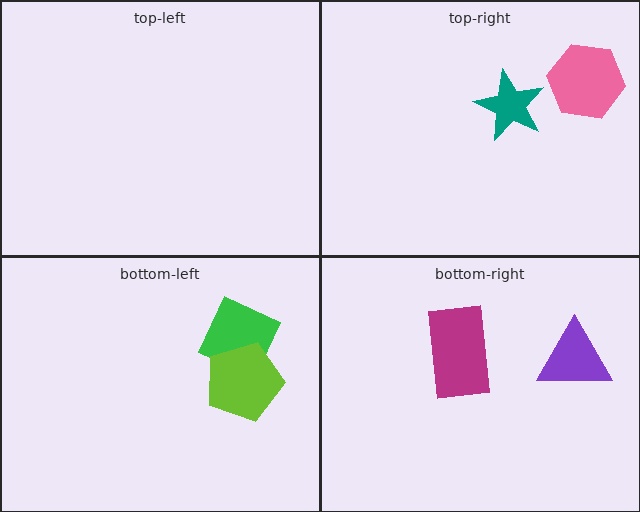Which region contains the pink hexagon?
The top-right region.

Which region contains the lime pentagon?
The bottom-left region.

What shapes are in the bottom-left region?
The green diamond, the lime pentagon.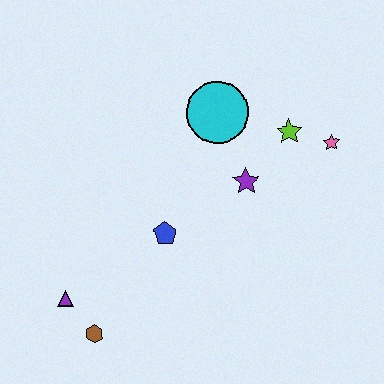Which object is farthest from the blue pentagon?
The pink star is farthest from the blue pentagon.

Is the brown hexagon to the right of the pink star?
No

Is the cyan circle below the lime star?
No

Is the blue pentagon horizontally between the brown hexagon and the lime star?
Yes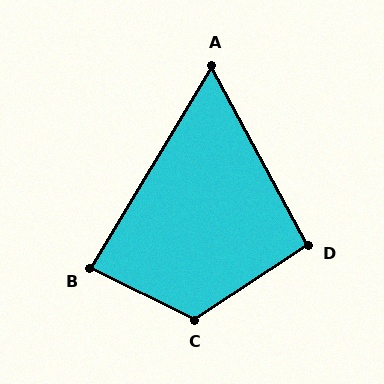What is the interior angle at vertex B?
Approximately 85 degrees (approximately right).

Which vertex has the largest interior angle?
C, at approximately 121 degrees.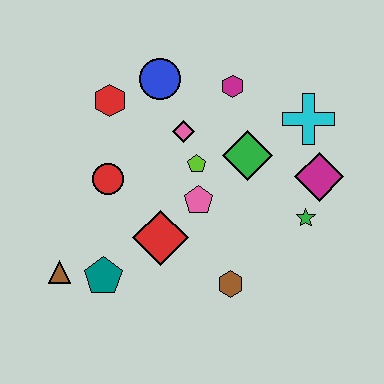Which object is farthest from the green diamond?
The brown triangle is farthest from the green diamond.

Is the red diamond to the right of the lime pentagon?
No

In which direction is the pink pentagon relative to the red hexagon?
The pink pentagon is below the red hexagon.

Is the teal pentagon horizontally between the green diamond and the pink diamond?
No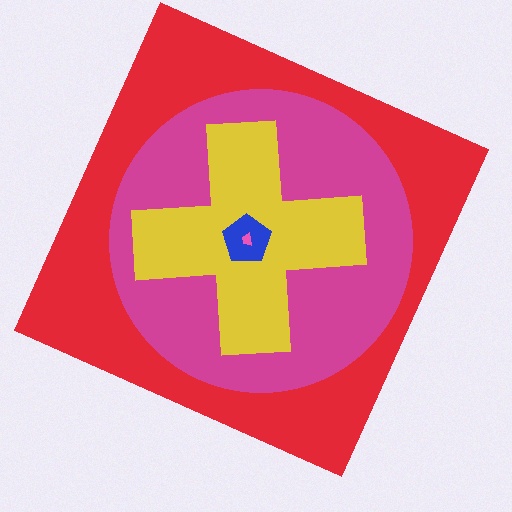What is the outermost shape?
The red square.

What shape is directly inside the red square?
The magenta circle.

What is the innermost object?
The pink trapezoid.